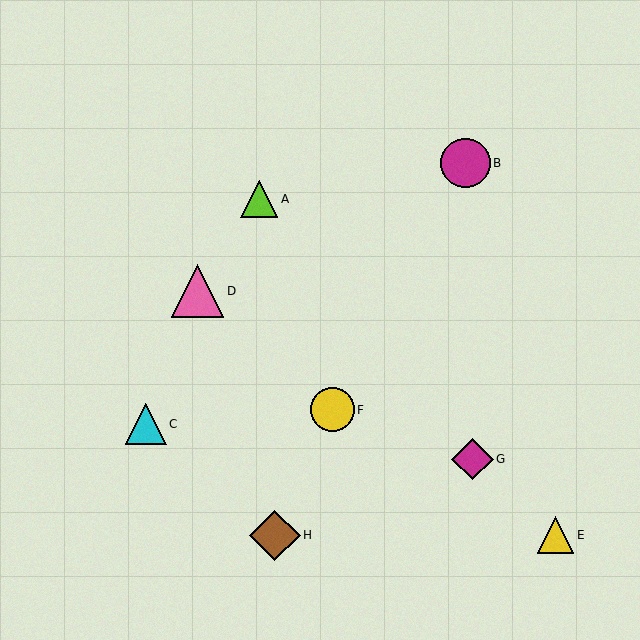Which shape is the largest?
The pink triangle (labeled D) is the largest.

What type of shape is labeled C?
Shape C is a cyan triangle.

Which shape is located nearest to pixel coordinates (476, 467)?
The magenta diamond (labeled G) at (473, 459) is nearest to that location.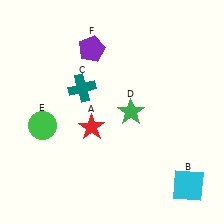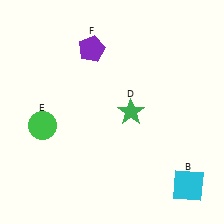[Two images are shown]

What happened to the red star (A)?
The red star (A) was removed in Image 2. It was in the bottom-left area of Image 1.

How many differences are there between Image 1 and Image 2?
There are 2 differences between the two images.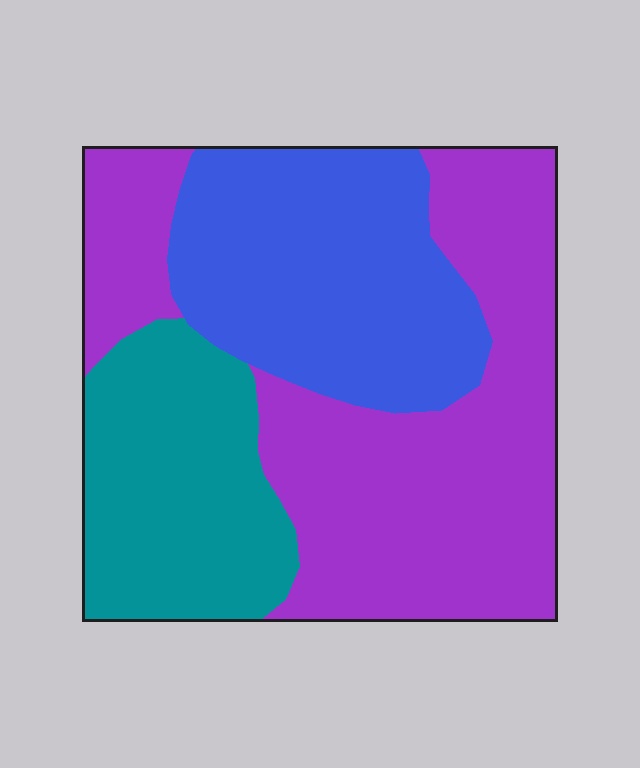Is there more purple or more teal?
Purple.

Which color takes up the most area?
Purple, at roughly 45%.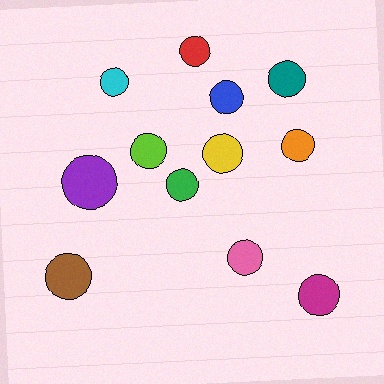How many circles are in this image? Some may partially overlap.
There are 12 circles.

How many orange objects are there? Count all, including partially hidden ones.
There is 1 orange object.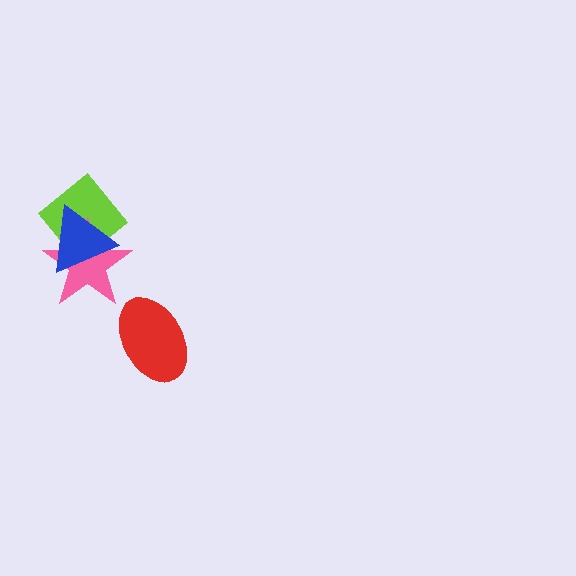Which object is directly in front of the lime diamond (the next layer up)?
The pink star is directly in front of the lime diamond.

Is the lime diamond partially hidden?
Yes, it is partially covered by another shape.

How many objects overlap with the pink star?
2 objects overlap with the pink star.